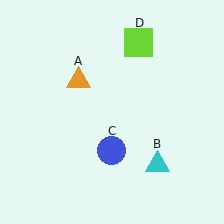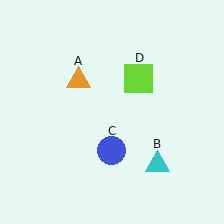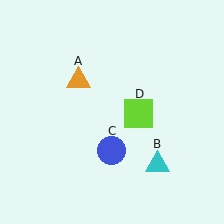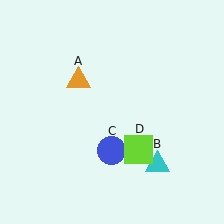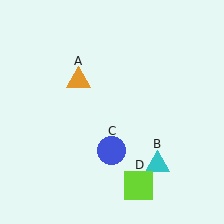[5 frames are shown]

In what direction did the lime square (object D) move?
The lime square (object D) moved down.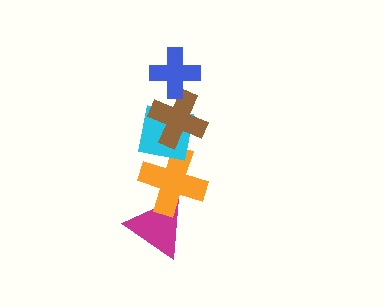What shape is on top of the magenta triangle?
The orange cross is on top of the magenta triangle.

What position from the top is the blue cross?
The blue cross is 1st from the top.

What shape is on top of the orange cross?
The cyan square is on top of the orange cross.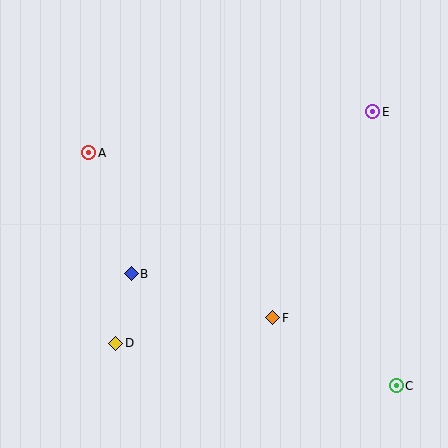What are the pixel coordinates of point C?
Point C is at (396, 386).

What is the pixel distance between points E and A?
The distance between E and A is 287 pixels.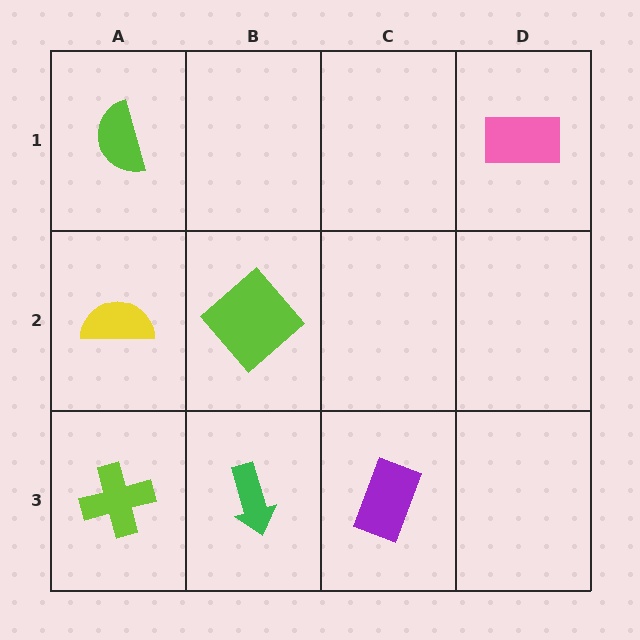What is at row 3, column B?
A green arrow.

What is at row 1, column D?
A pink rectangle.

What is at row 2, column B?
A lime diamond.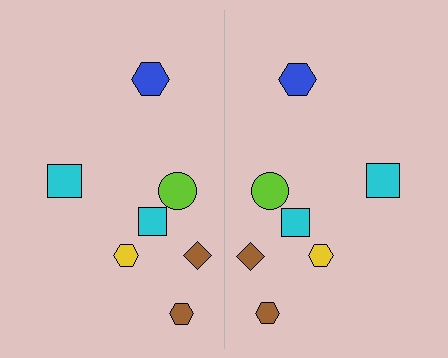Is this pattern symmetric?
Yes, this pattern has bilateral (reflection) symmetry.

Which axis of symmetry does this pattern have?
The pattern has a vertical axis of symmetry running through the center of the image.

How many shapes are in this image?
There are 14 shapes in this image.